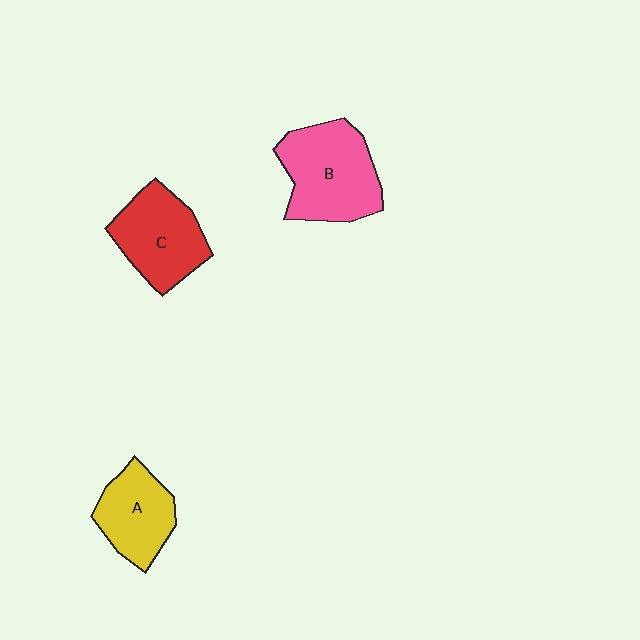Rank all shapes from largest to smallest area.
From largest to smallest: B (pink), C (red), A (yellow).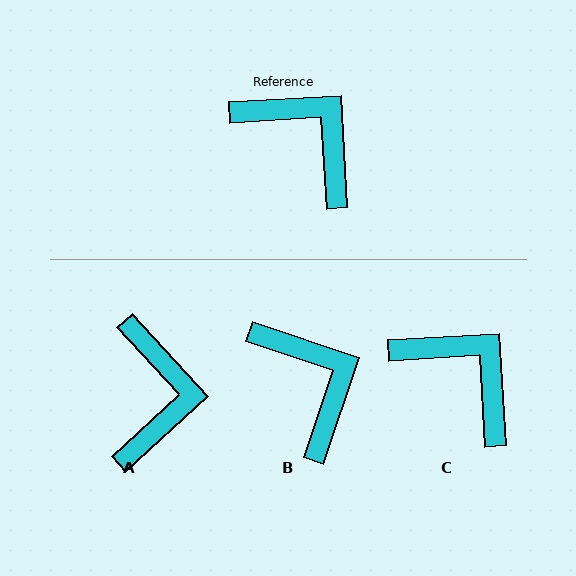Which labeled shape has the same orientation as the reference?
C.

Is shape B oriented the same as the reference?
No, it is off by about 22 degrees.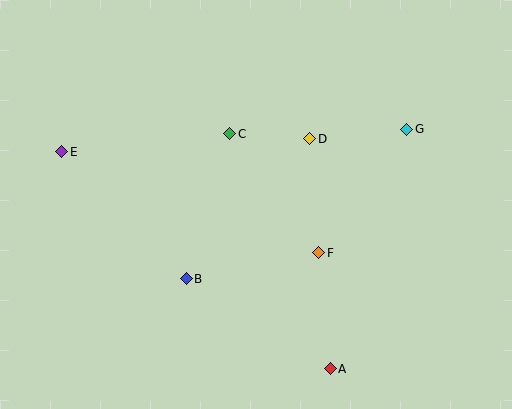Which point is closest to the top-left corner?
Point E is closest to the top-left corner.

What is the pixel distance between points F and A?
The distance between F and A is 117 pixels.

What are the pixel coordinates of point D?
Point D is at (310, 139).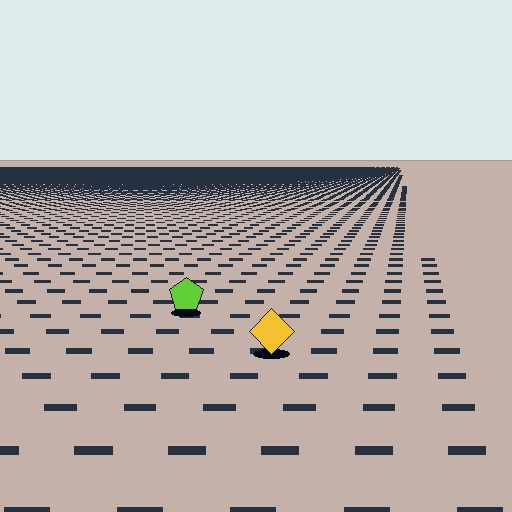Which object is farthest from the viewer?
The lime pentagon is farthest from the viewer. It appears smaller and the ground texture around it is denser.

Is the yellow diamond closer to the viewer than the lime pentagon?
Yes. The yellow diamond is closer — you can tell from the texture gradient: the ground texture is coarser near it.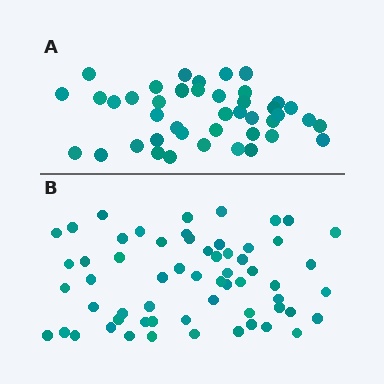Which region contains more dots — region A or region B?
Region B (the bottom region) has more dots.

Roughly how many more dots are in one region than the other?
Region B has approximately 20 more dots than region A.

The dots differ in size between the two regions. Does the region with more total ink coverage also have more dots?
No. Region A has more total ink coverage because its dots are larger, but region B actually contains more individual dots. Total area can be misleading — the number of items is what matters here.